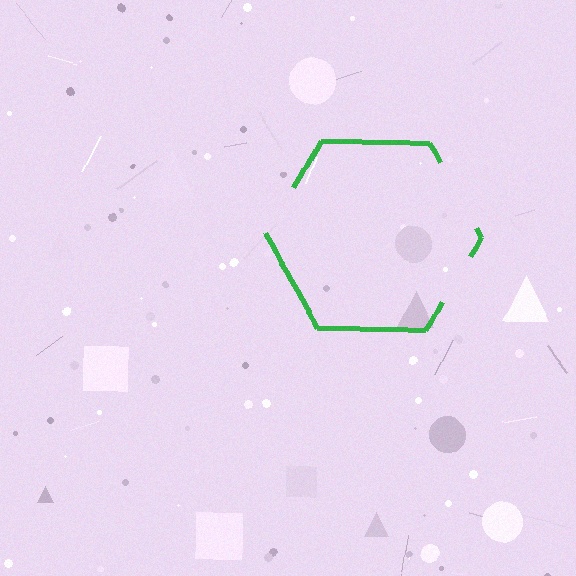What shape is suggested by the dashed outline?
The dashed outline suggests a hexagon.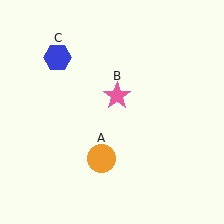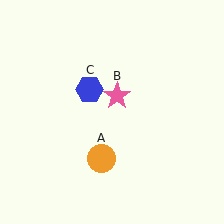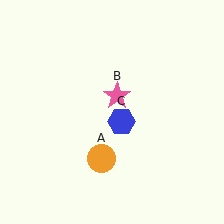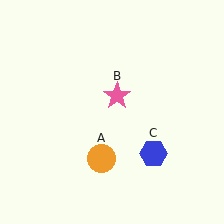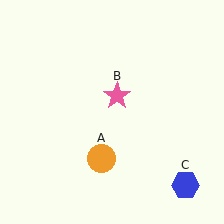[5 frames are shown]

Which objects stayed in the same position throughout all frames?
Orange circle (object A) and pink star (object B) remained stationary.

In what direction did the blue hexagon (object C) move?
The blue hexagon (object C) moved down and to the right.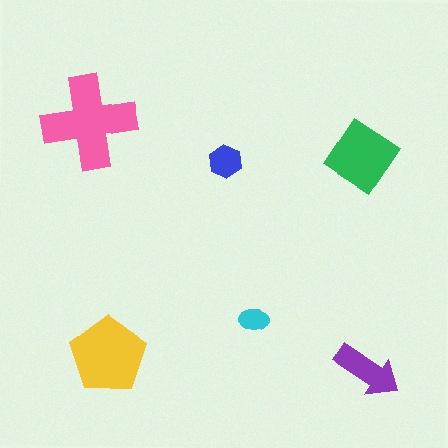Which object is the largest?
The pink cross.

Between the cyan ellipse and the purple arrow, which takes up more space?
The purple arrow.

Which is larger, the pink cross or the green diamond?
The pink cross.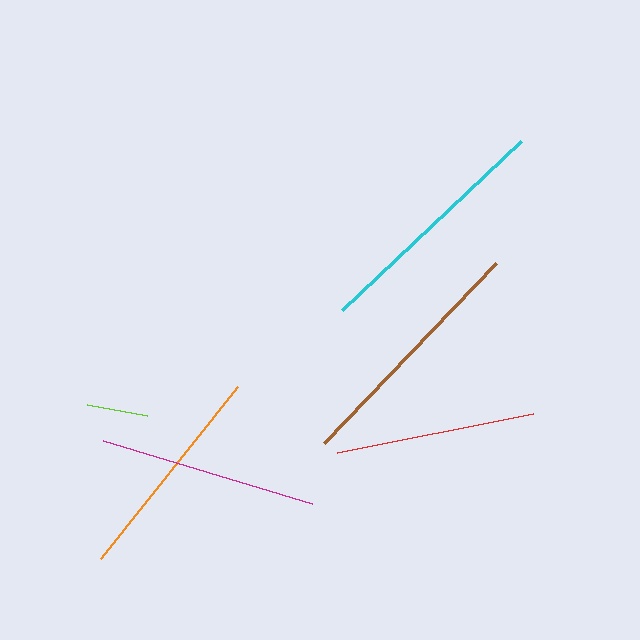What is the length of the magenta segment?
The magenta segment is approximately 218 pixels long.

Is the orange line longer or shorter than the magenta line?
The orange line is longer than the magenta line.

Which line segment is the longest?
The brown line is the longest at approximately 249 pixels.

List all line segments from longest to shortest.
From longest to shortest: brown, cyan, orange, magenta, red, lime.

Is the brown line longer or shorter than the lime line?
The brown line is longer than the lime line.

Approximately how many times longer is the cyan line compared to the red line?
The cyan line is approximately 1.2 times the length of the red line.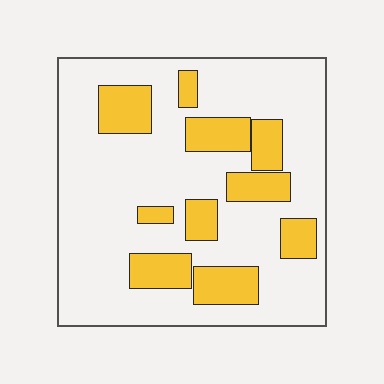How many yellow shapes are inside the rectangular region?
10.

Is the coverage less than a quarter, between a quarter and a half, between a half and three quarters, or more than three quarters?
Less than a quarter.